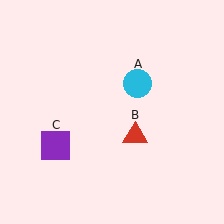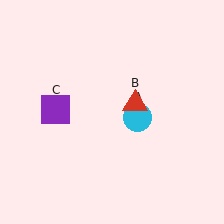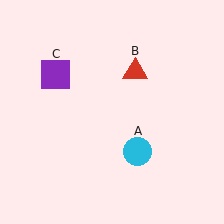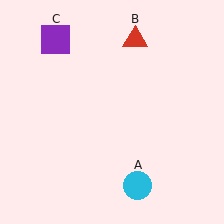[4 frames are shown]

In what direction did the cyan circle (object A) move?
The cyan circle (object A) moved down.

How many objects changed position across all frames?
3 objects changed position: cyan circle (object A), red triangle (object B), purple square (object C).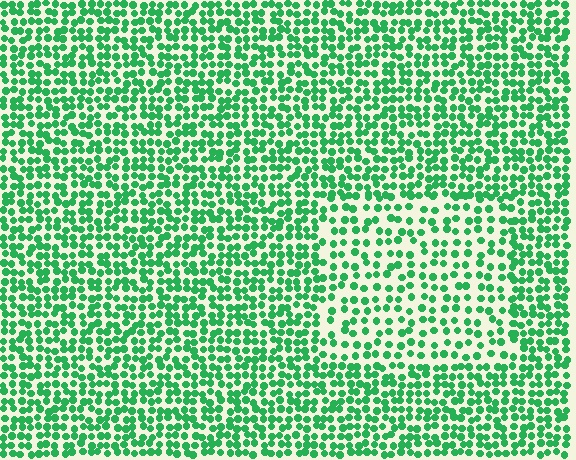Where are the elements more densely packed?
The elements are more densely packed outside the rectangle boundary.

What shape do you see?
I see a rectangle.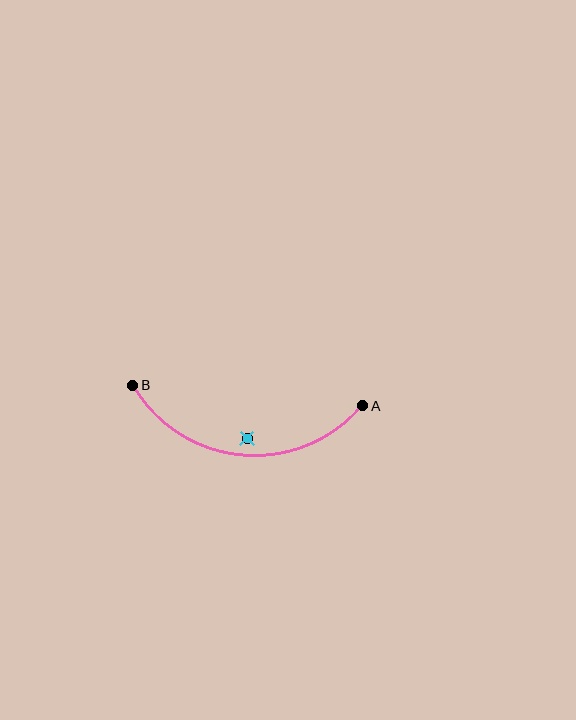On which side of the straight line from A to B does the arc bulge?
The arc bulges below the straight line connecting A and B.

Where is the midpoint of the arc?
The arc midpoint is the point on the curve farthest from the straight line joining A and B. It sits below that line.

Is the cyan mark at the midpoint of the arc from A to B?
No — the cyan mark does not lie on the arc at all. It sits slightly inside the curve.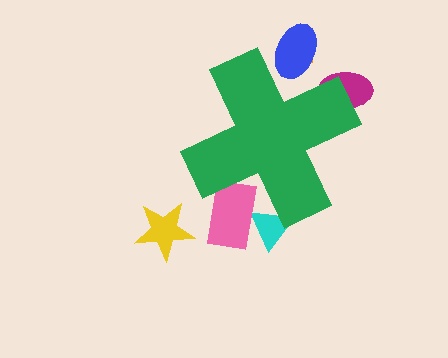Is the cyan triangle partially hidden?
Yes, the cyan triangle is partially hidden behind the green cross.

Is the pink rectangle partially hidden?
Yes, the pink rectangle is partially hidden behind the green cross.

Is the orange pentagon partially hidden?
Yes, the orange pentagon is partially hidden behind the green cross.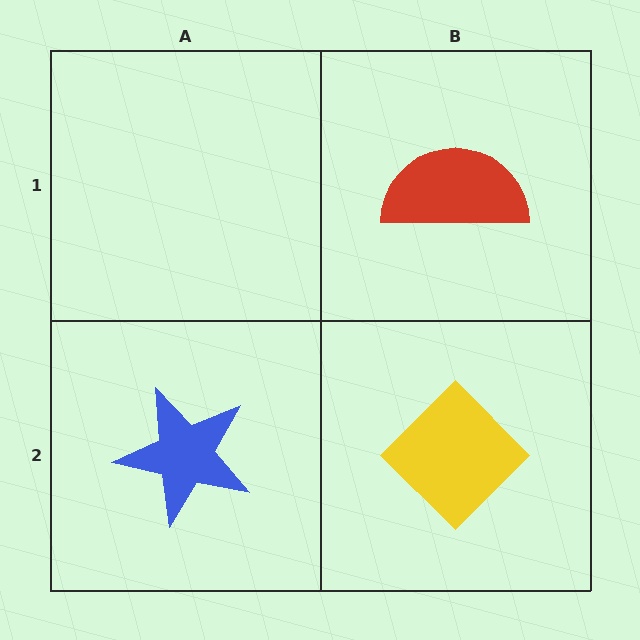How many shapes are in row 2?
2 shapes.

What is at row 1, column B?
A red semicircle.